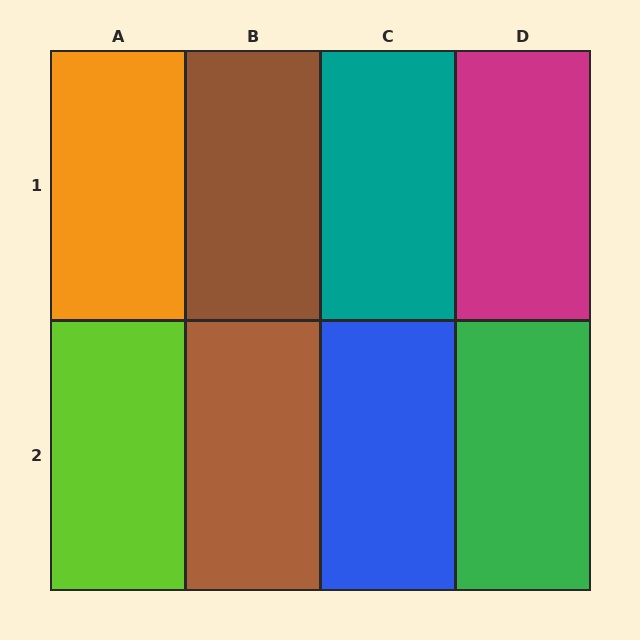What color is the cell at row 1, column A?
Orange.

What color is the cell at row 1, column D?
Magenta.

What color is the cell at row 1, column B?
Brown.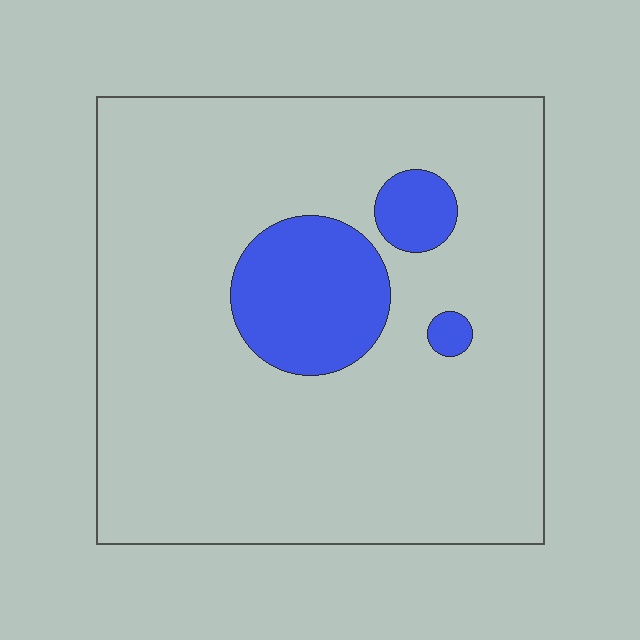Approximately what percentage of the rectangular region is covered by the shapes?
Approximately 15%.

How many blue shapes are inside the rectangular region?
3.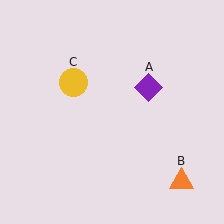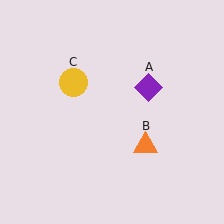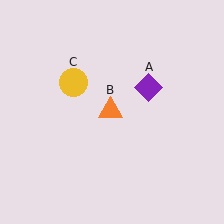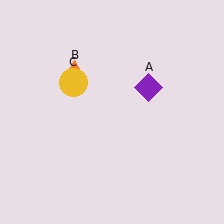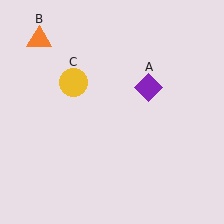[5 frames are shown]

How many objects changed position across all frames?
1 object changed position: orange triangle (object B).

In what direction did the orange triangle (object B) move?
The orange triangle (object B) moved up and to the left.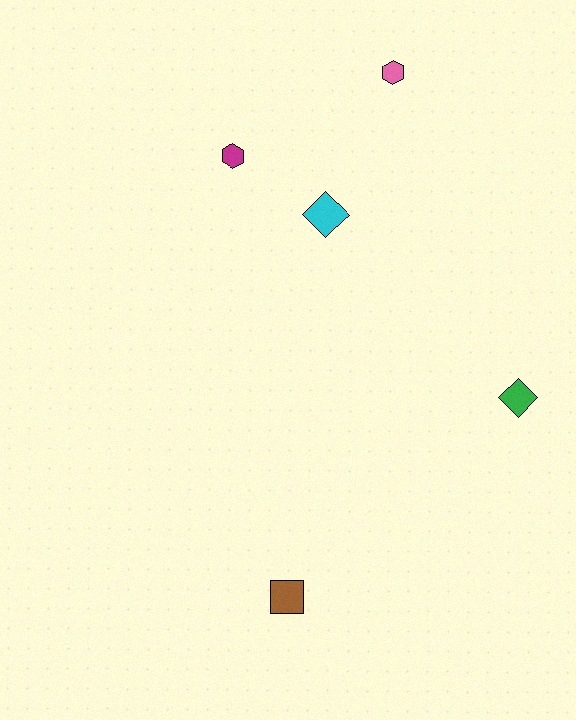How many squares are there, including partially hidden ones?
There is 1 square.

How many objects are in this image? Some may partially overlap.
There are 5 objects.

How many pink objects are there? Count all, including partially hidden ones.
There is 1 pink object.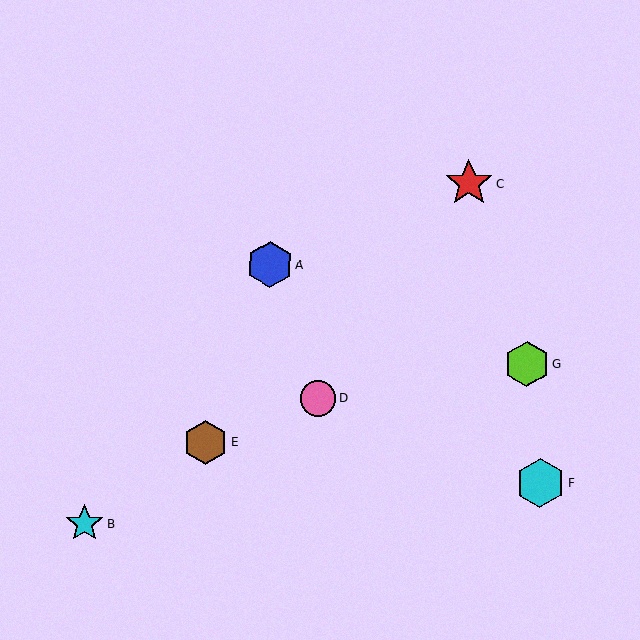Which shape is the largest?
The cyan hexagon (labeled F) is the largest.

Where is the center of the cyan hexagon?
The center of the cyan hexagon is at (540, 483).